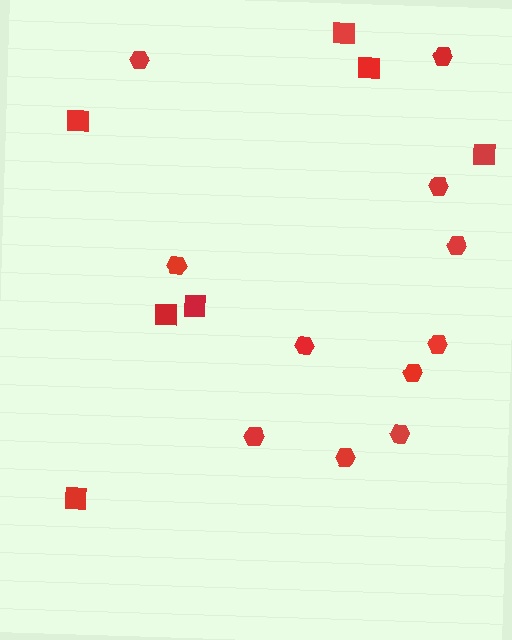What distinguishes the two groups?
There are 2 groups: one group of hexagons (11) and one group of squares (7).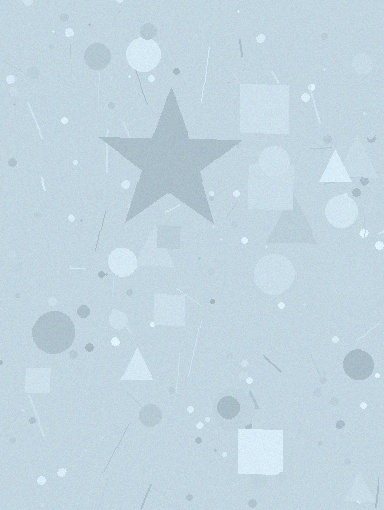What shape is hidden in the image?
A star is hidden in the image.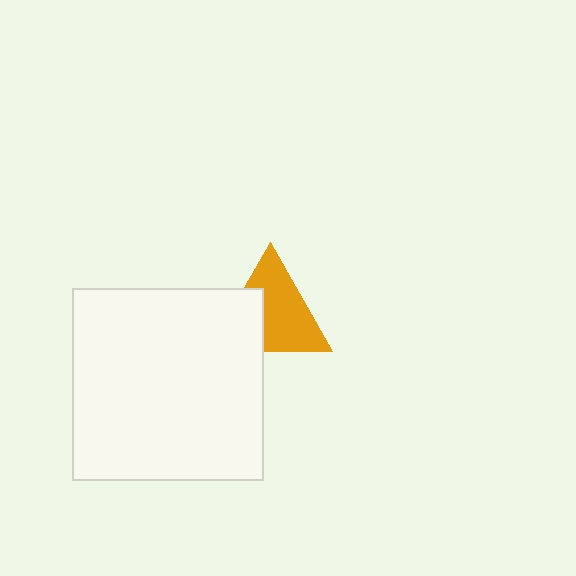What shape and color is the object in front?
The object in front is a white square.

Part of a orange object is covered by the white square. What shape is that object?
It is a triangle.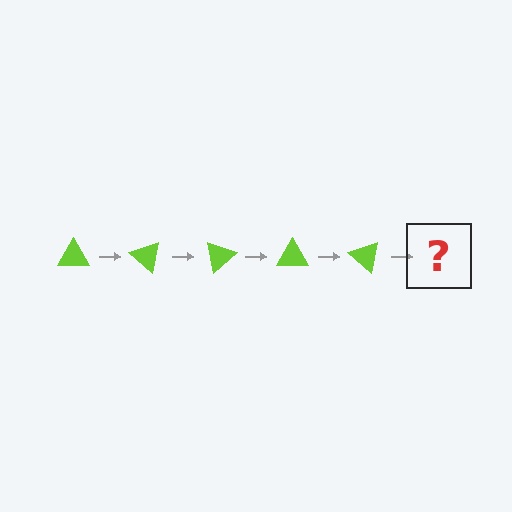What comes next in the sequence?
The next element should be a lime triangle rotated 200 degrees.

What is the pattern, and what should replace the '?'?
The pattern is that the triangle rotates 40 degrees each step. The '?' should be a lime triangle rotated 200 degrees.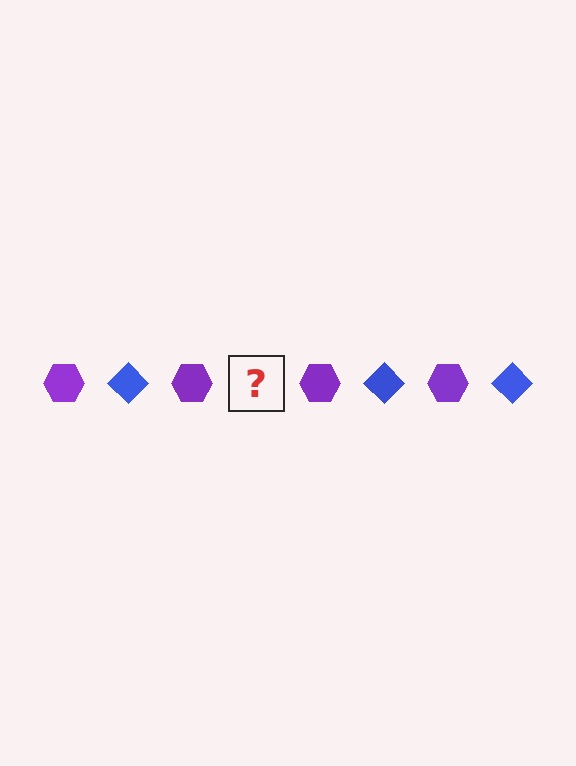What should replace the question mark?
The question mark should be replaced with a blue diamond.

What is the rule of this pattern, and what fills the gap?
The rule is that the pattern alternates between purple hexagon and blue diamond. The gap should be filled with a blue diamond.